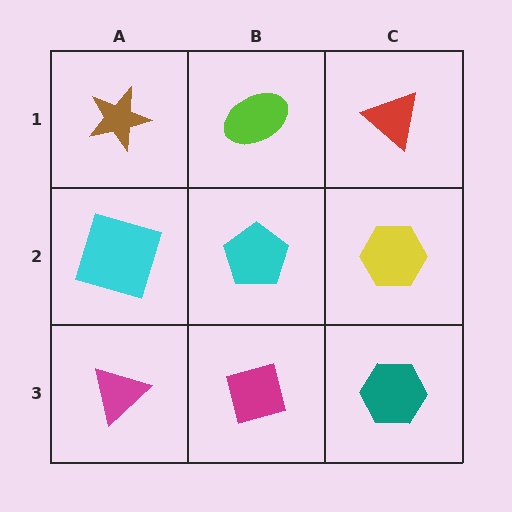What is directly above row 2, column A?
A brown star.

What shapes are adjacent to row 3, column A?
A cyan square (row 2, column A), a magenta square (row 3, column B).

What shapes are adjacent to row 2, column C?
A red triangle (row 1, column C), a teal hexagon (row 3, column C), a cyan pentagon (row 2, column B).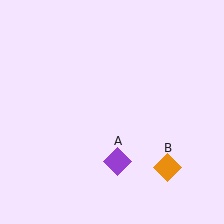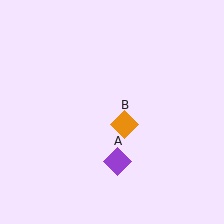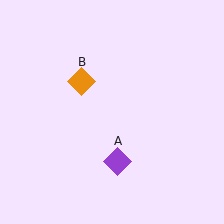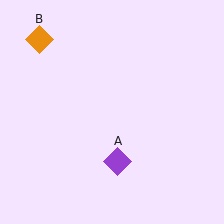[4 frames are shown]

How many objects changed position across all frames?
1 object changed position: orange diamond (object B).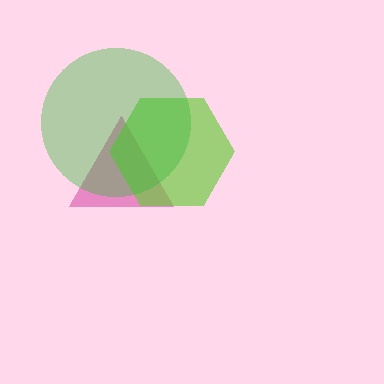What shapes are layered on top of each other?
The layered shapes are: a magenta triangle, a lime hexagon, a green circle.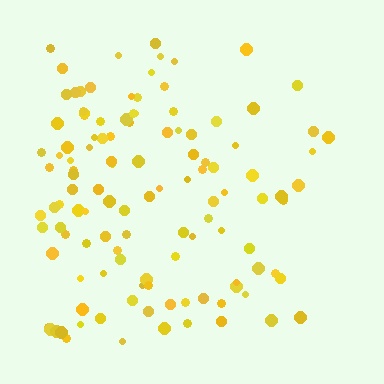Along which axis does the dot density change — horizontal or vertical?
Horizontal.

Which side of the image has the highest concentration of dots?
The left.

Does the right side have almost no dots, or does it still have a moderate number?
Still a moderate number, just noticeably fewer than the left.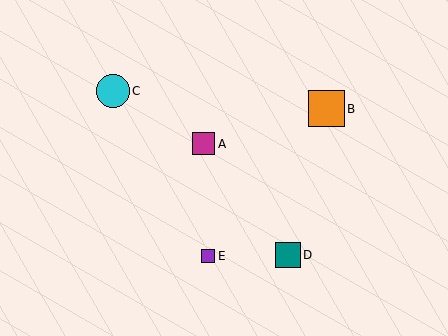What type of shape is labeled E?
Shape E is a purple square.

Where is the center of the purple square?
The center of the purple square is at (208, 256).